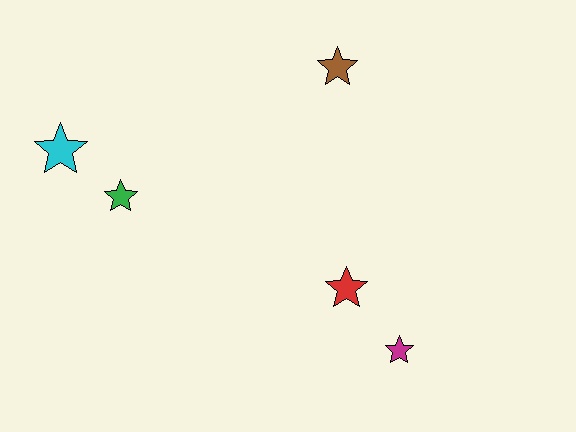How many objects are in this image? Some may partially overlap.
There are 5 objects.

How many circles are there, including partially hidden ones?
There are no circles.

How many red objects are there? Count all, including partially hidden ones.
There is 1 red object.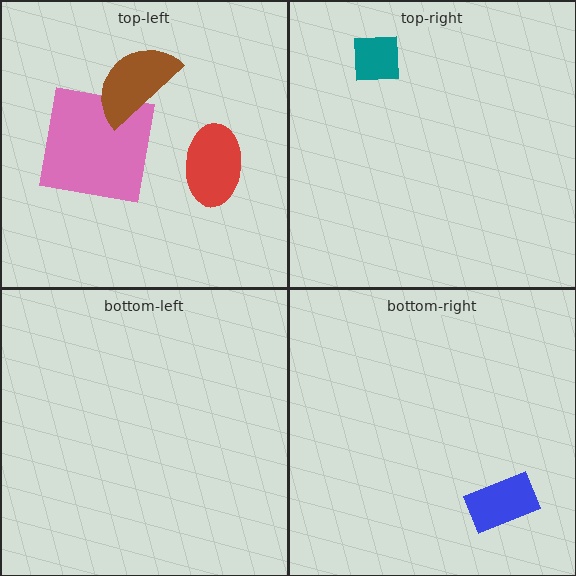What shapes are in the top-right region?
The teal square.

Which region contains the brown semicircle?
The top-left region.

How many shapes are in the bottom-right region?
1.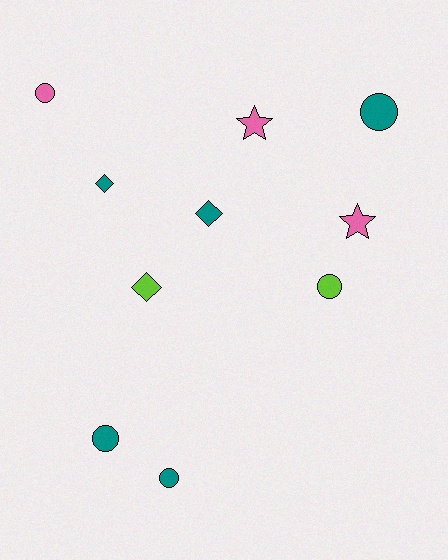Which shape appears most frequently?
Circle, with 5 objects.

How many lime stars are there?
There are no lime stars.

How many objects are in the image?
There are 10 objects.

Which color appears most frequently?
Teal, with 5 objects.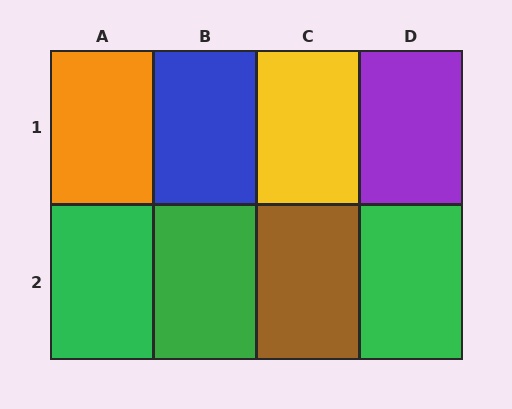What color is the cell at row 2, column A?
Green.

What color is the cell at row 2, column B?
Green.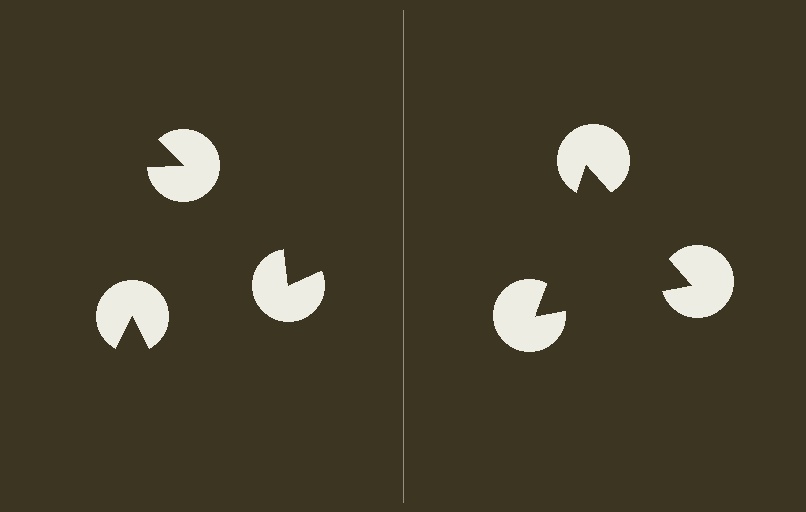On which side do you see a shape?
An illusory triangle appears on the right side. On the left side the wedge cuts are rotated, so no coherent shape forms.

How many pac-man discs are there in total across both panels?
6 — 3 on each side.